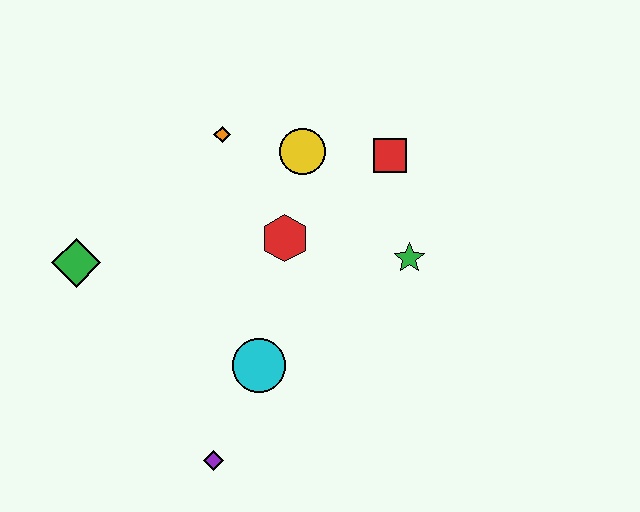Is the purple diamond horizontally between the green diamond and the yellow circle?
Yes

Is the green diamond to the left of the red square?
Yes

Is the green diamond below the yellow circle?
Yes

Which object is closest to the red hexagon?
The yellow circle is closest to the red hexagon.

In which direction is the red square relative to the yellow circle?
The red square is to the right of the yellow circle.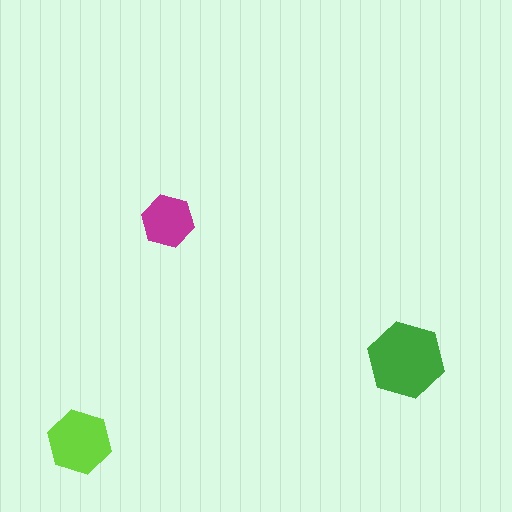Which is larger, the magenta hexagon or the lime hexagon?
The lime one.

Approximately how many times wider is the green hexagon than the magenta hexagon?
About 1.5 times wider.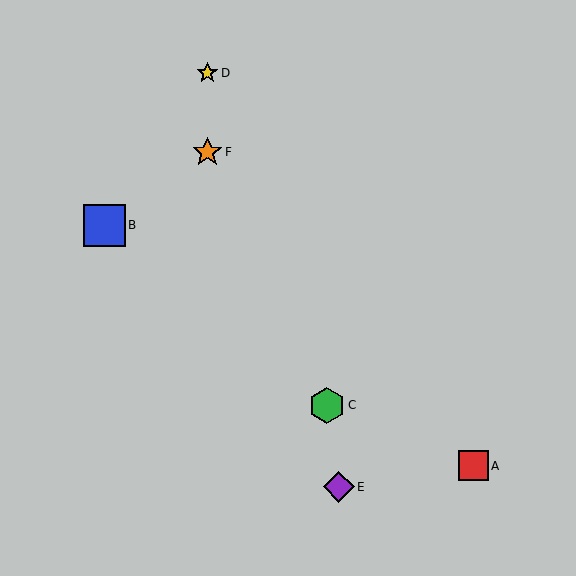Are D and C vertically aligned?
No, D is at x≈207 and C is at x≈327.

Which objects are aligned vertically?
Objects D, F are aligned vertically.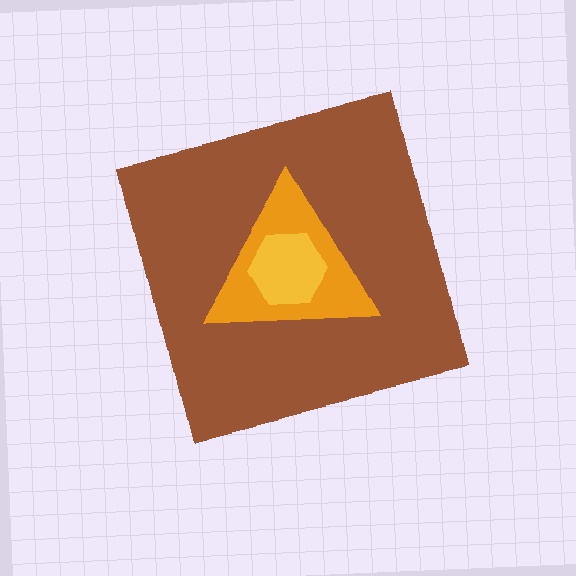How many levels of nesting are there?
3.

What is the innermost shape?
The yellow hexagon.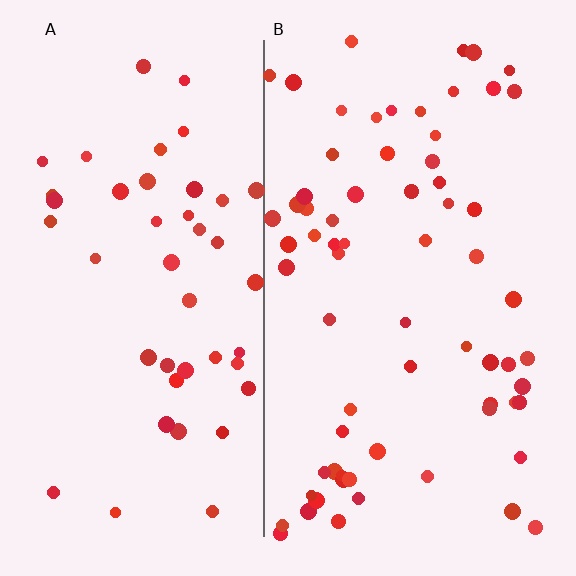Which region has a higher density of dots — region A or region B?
B (the right).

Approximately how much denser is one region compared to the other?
Approximately 1.5× — region B over region A.